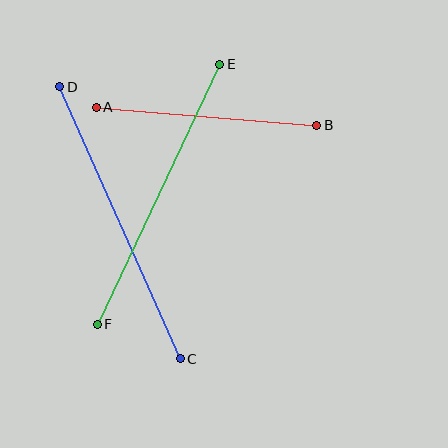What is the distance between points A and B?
The distance is approximately 221 pixels.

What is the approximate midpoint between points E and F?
The midpoint is at approximately (159, 194) pixels.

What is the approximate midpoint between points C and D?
The midpoint is at approximately (120, 223) pixels.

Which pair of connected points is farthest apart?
Points C and D are farthest apart.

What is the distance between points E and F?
The distance is approximately 287 pixels.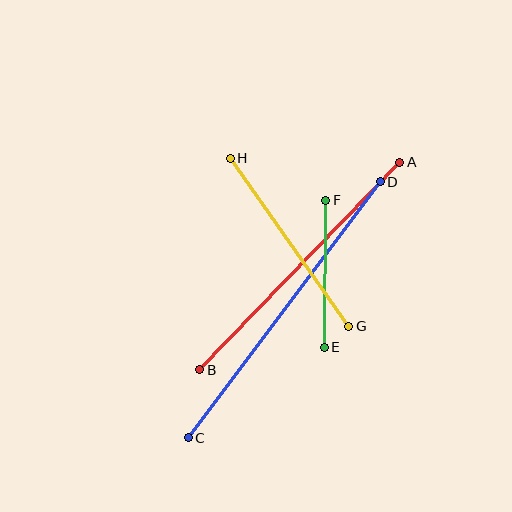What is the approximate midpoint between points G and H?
The midpoint is at approximately (290, 242) pixels.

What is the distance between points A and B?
The distance is approximately 289 pixels.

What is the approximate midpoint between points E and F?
The midpoint is at approximately (325, 274) pixels.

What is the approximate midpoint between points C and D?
The midpoint is at approximately (284, 310) pixels.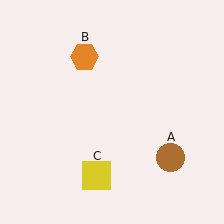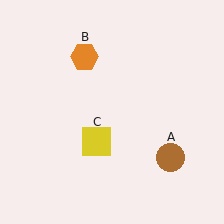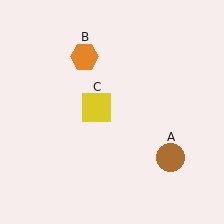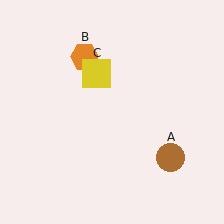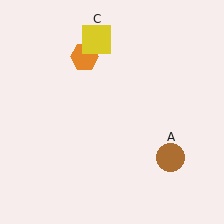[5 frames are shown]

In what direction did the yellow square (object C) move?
The yellow square (object C) moved up.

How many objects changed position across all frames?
1 object changed position: yellow square (object C).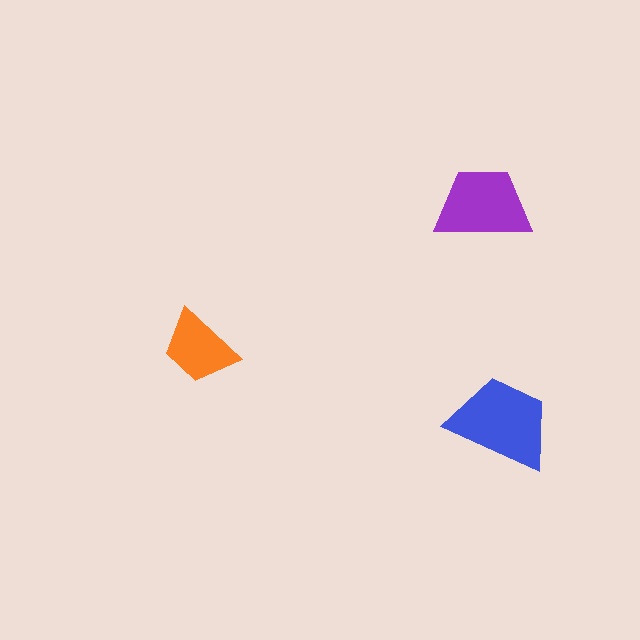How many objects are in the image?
There are 3 objects in the image.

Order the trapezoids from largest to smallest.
the blue one, the purple one, the orange one.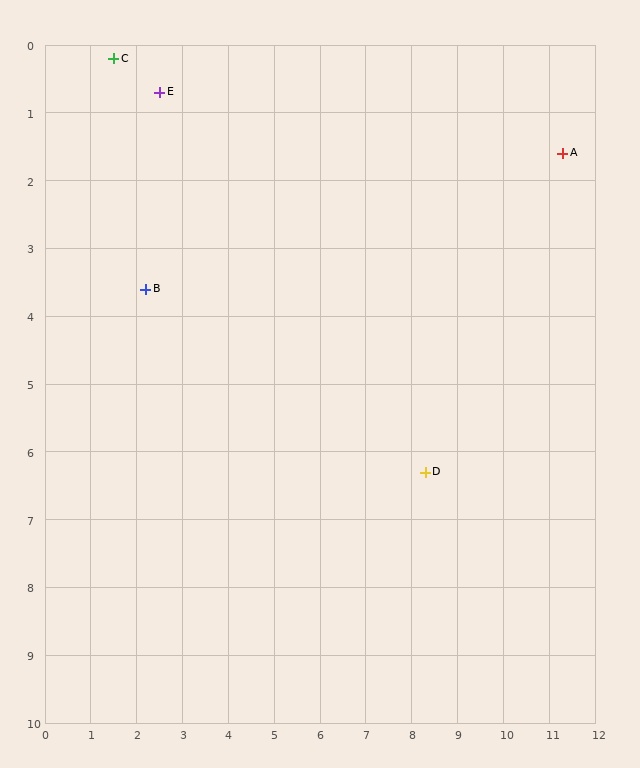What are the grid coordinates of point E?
Point E is at approximately (2.5, 0.7).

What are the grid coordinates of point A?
Point A is at approximately (11.3, 1.6).